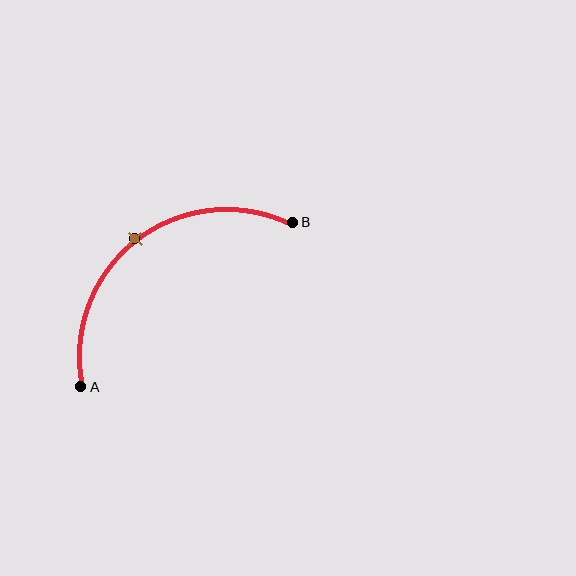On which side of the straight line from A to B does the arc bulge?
The arc bulges above and to the left of the straight line connecting A and B.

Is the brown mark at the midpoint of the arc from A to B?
Yes. The brown mark lies on the arc at equal arc-length from both A and B — it is the arc midpoint.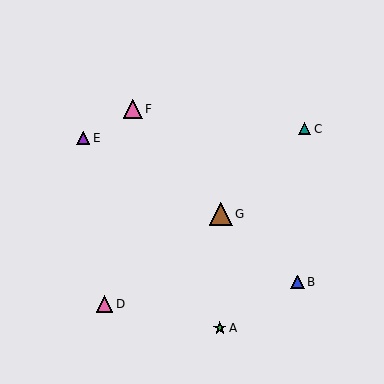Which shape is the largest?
The brown triangle (labeled G) is the largest.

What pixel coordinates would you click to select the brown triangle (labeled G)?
Click at (221, 214) to select the brown triangle G.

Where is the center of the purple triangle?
The center of the purple triangle is at (83, 138).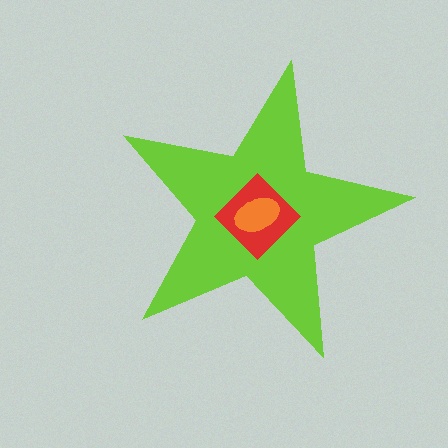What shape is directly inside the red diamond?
The orange ellipse.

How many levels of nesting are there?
3.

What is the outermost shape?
The lime star.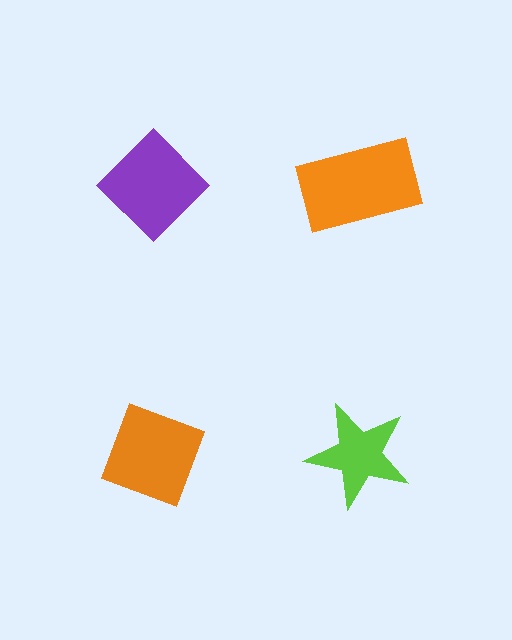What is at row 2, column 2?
A lime star.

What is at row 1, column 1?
A purple diamond.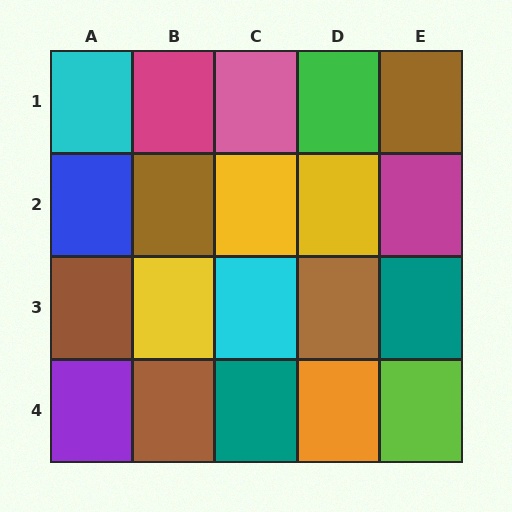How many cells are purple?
1 cell is purple.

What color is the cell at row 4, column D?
Orange.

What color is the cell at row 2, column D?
Yellow.